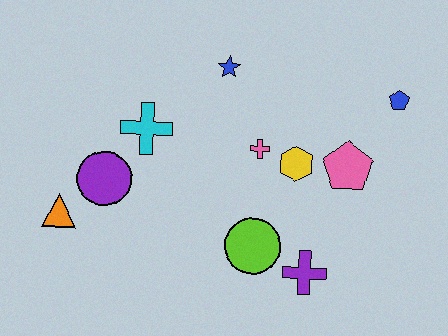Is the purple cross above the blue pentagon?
No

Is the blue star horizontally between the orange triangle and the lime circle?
Yes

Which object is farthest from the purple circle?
The blue pentagon is farthest from the purple circle.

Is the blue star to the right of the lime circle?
No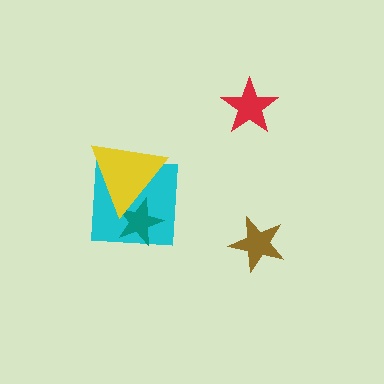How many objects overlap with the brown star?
0 objects overlap with the brown star.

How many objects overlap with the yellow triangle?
2 objects overlap with the yellow triangle.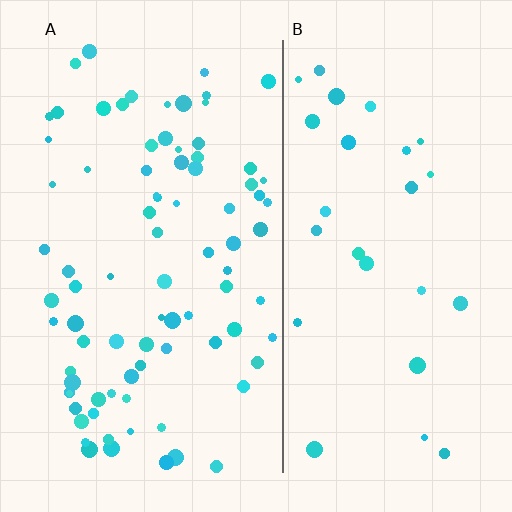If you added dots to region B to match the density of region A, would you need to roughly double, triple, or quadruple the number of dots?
Approximately triple.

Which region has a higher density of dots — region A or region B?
A (the left).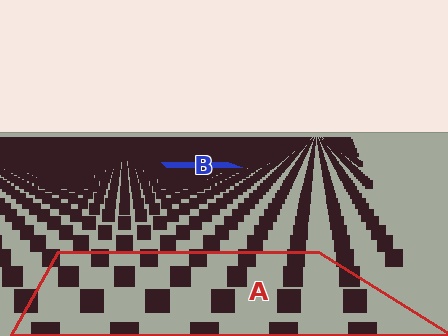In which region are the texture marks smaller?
The texture marks are smaller in region B, because it is farther away.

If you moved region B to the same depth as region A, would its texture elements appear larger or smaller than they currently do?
They would appear larger. At a closer depth, the same texture elements are projected at a bigger on-screen size.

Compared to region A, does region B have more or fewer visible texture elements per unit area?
Region B has more texture elements per unit area — they are packed more densely because it is farther away.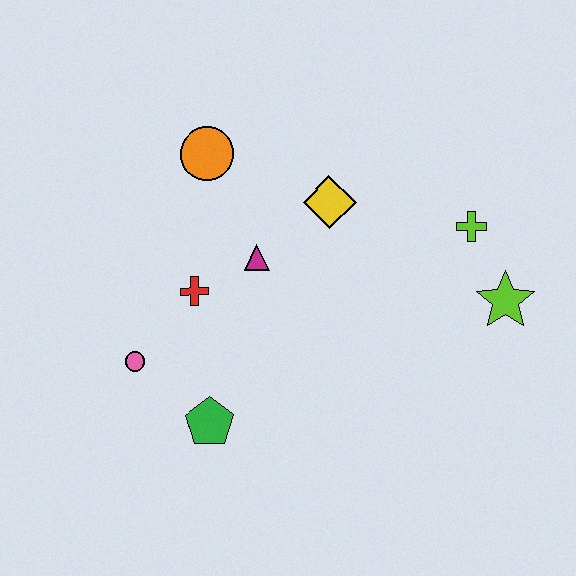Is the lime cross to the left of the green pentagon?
No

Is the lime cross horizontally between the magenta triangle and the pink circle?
No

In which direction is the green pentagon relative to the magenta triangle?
The green pentagon is below the magenta triangle.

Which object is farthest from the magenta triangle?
The lime star is farthest from the magenta triangle.